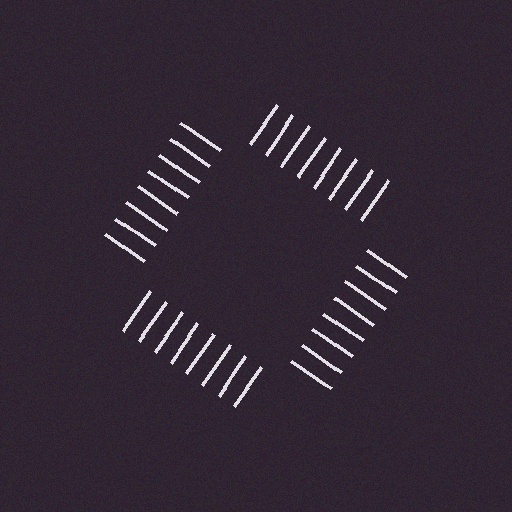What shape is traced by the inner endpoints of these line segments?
An illusory square — the line segments terminate on its edges but no continuous stroke is drawn.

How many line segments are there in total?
32 — 8 along each of the 4 edges.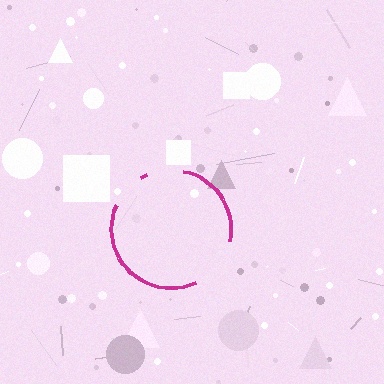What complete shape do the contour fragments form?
The contour fragments form a circle.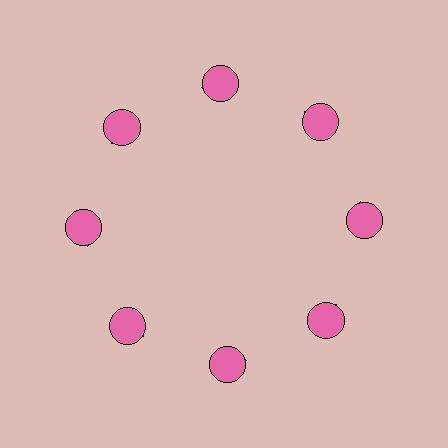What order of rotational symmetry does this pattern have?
This pattern has 8-fold rotational symmetry.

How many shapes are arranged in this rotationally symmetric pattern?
There are 16 shapes, arranged in 8 groups of 2.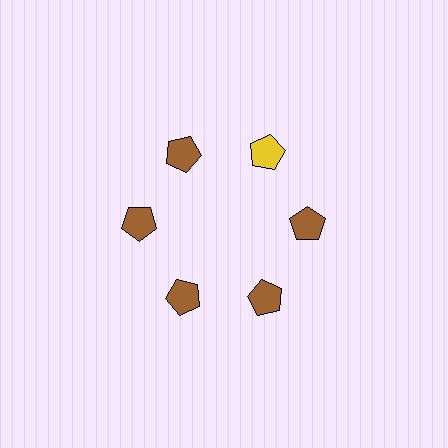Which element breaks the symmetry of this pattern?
The yellow pentagon at roughly the 1 o'clock position breaks the symmetry. All other shapes are brown pentagons.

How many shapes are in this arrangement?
There are 6 shapes arranged in a ring pattern.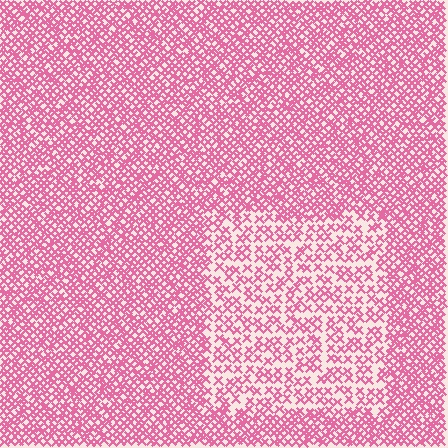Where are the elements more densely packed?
The elements are more densely packed outside the rectangle boundary.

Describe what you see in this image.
The image contains small pink elements arranged at two different densities. A rectangle-shaped region is visible where the elements are less densely packed than the surrounding area.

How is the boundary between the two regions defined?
The boundary is defined by a change in element density (approximately 1.9x ratio). All elements are the same color, size, and shape.